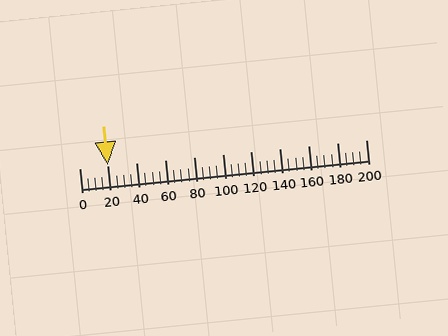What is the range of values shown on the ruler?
The ruler shows values from 0 to 200.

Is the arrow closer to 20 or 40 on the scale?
The arrow is closer to 20.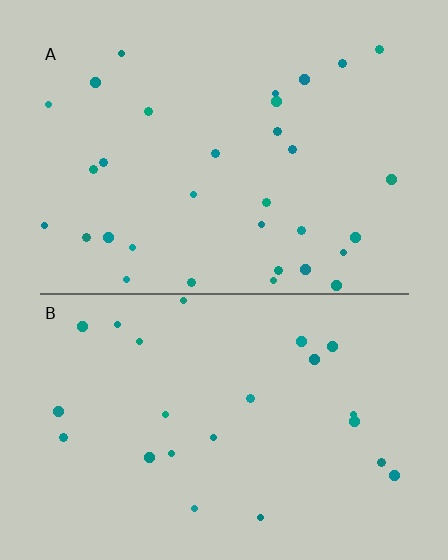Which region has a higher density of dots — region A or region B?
A (the top).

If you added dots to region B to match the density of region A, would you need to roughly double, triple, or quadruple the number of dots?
Approximately double.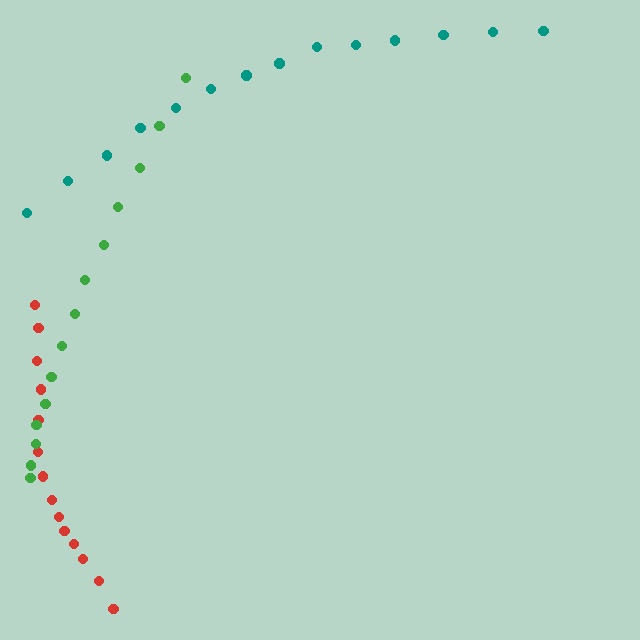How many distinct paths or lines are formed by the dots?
There are 3 distinct paths.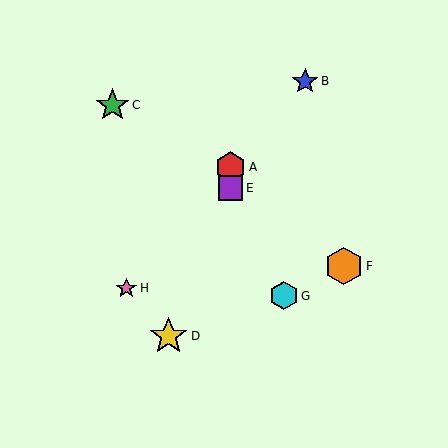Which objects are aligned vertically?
Objects A, E are aligned vertically.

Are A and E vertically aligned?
Yes, both are at x≈231.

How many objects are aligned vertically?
2 objects (A, E) are aligned vertically.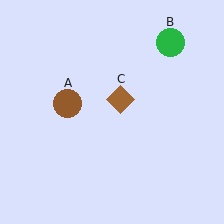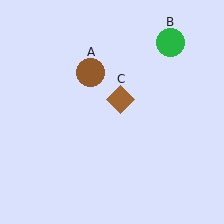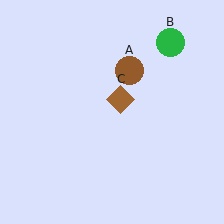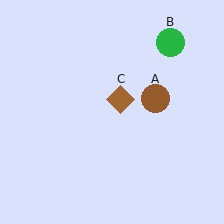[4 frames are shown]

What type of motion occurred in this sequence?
The brown circle (object A) rotated clockwise around the center of the scene.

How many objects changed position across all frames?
1 object changed position: brown circle (object A).